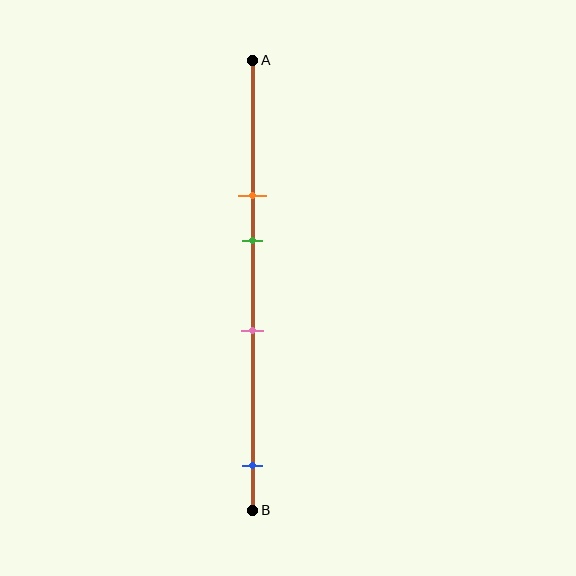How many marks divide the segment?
There are 4 marks dividing the segment.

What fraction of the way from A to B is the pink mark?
The pink mark is approximately 60% (0.6) of the way from A to B.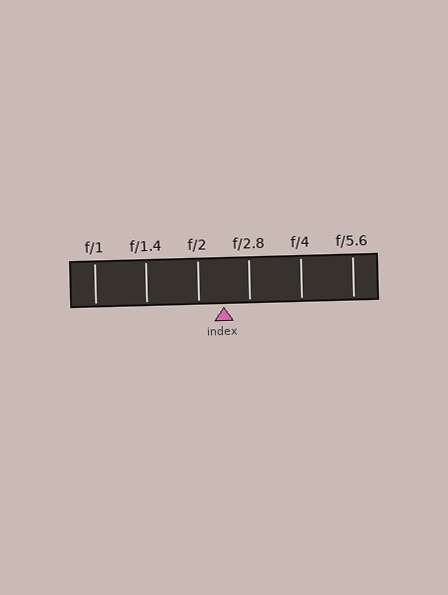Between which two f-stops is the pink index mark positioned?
The index mark is between f/2 and f/2.8.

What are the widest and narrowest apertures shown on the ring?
The widest aperture shown is f/1 and the narrowest is f/5.6.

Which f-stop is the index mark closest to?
The index mark is closest to f/2.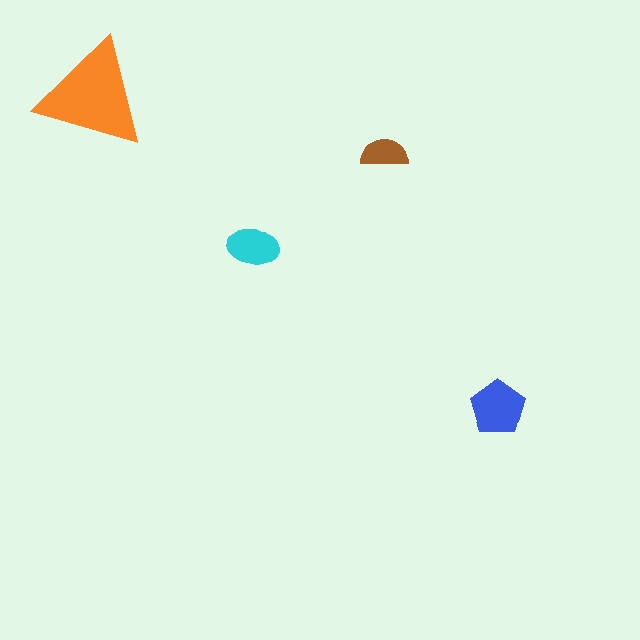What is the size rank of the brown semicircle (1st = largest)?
4th.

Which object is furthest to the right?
The blue pentagon is rightmost.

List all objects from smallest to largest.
The brown semicircle, the cyan ellipse, the blue pentagon, the orange triangle.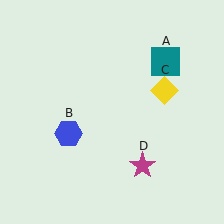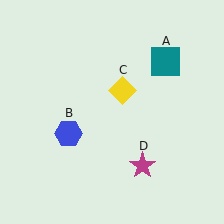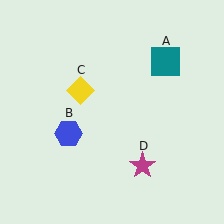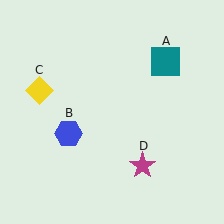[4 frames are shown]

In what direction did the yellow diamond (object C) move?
The yellow diamond (object C) moved left.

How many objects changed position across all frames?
1 object changed position: yellow diamond (object C).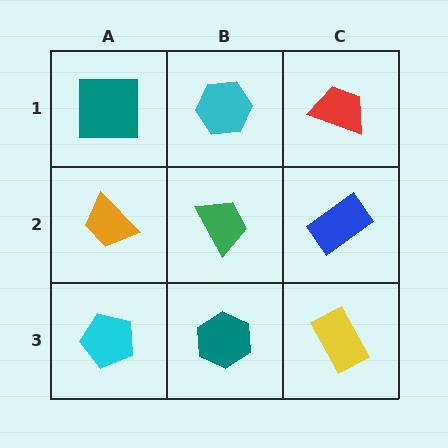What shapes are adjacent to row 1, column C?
A blue rectangle (row 2, column C), a cyan hexagon (row 1, column B).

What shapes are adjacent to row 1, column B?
A green trapezoid (row 2, column B), a teal square (row 1, column A), a red trapezoid (row 1, column C).